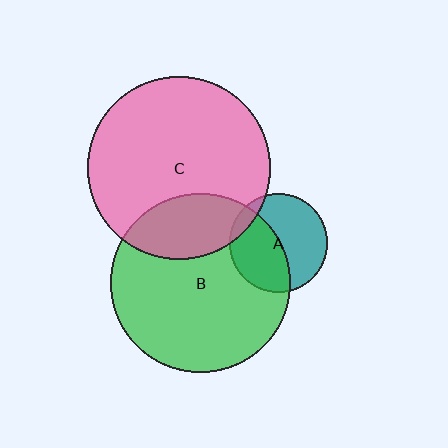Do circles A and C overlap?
Yes.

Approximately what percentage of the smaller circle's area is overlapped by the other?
Approximately 10%.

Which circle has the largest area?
Circle C (pink).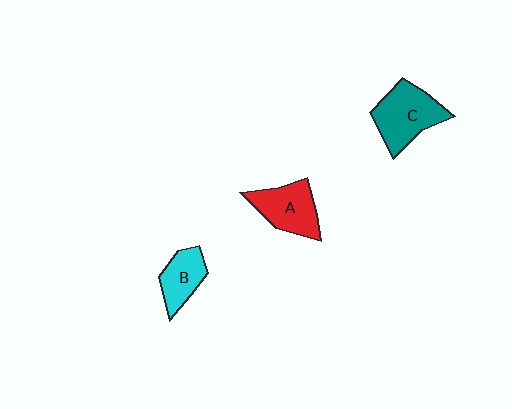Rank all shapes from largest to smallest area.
From largest to smallest: C (teal), A (red), B (cyan).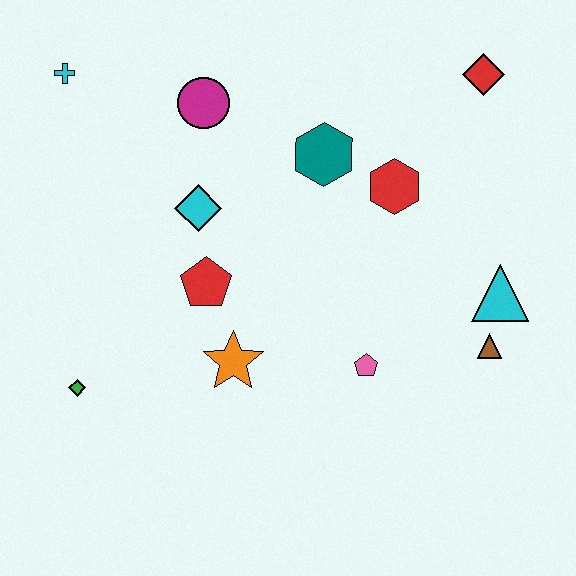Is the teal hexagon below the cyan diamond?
No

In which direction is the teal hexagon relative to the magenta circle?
The teal hexagon is to the right of the magenta circle.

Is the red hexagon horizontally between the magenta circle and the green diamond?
No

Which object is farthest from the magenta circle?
The brown triangle is farthest from the magenta circle.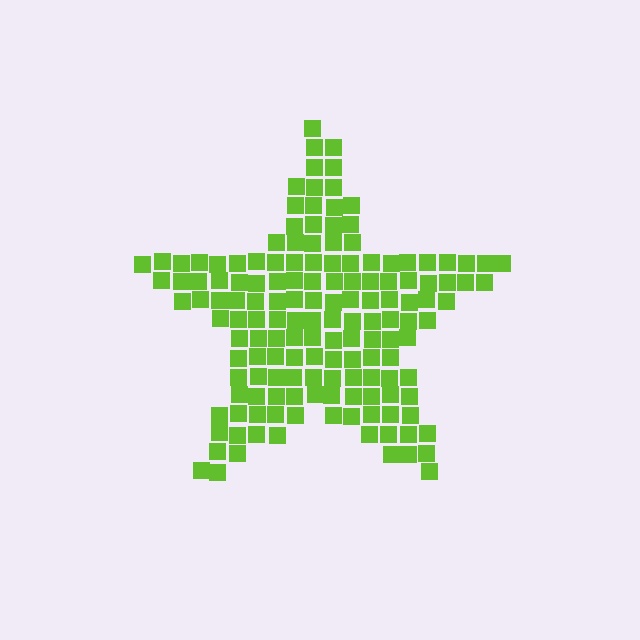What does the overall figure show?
The overall figure shows a star.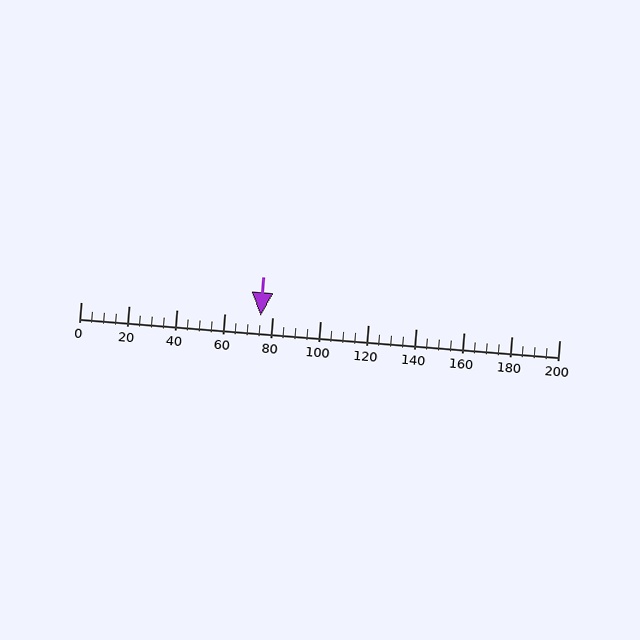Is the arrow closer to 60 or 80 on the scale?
The arrow is closer to 80.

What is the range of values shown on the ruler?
The ruler shows values from 0 to 200.